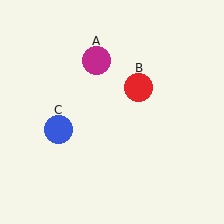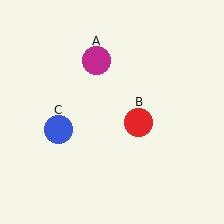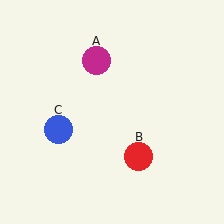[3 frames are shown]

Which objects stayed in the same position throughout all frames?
Magenta circle (object A) and blue circle (object C) remained stationary.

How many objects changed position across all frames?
1 object changed position: red circle (object B).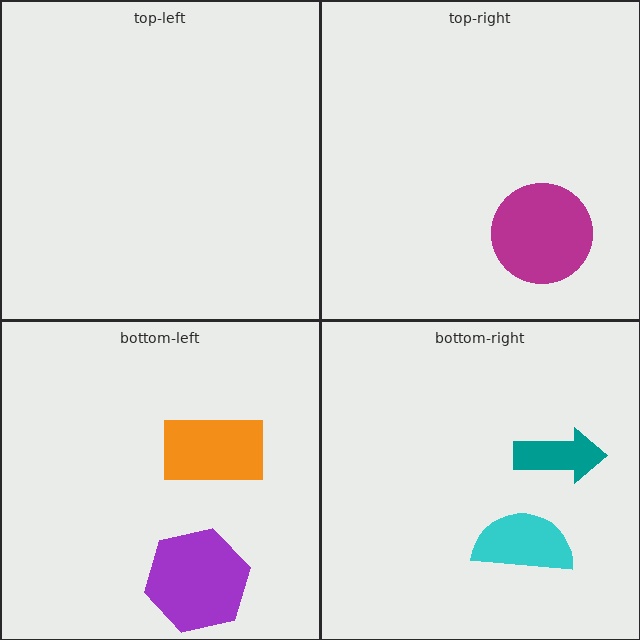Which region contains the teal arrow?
The bottom-right region.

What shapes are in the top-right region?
The magenta circle.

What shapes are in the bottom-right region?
The teal arrow, the cyan semicircle.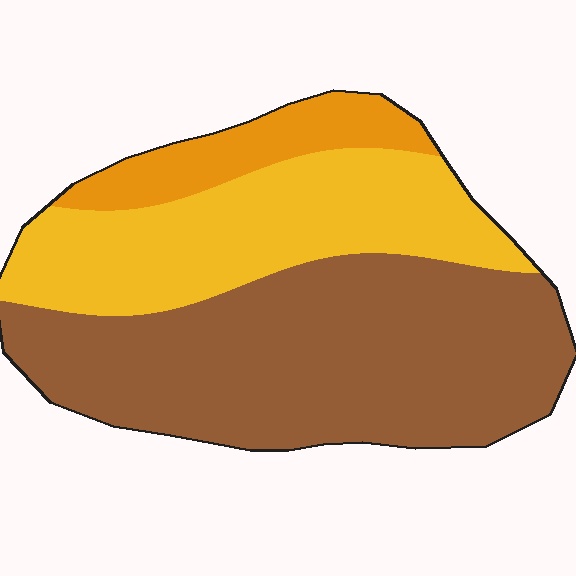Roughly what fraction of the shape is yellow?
Yellow covers around 35% of the shape.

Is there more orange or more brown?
Brown.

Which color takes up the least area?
Orange, at roughly 10%.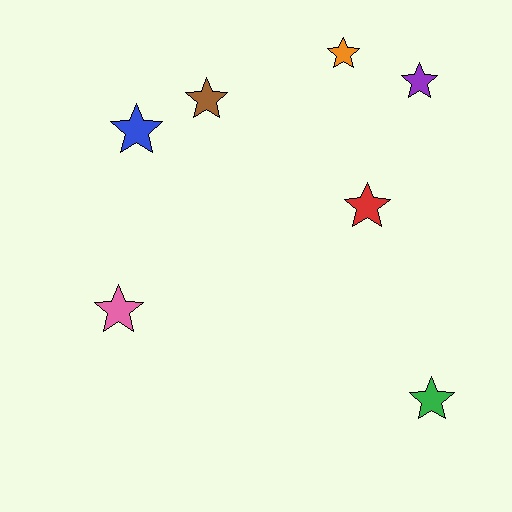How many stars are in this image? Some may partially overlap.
There are 7 stars.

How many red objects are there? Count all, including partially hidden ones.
There is 1 red object.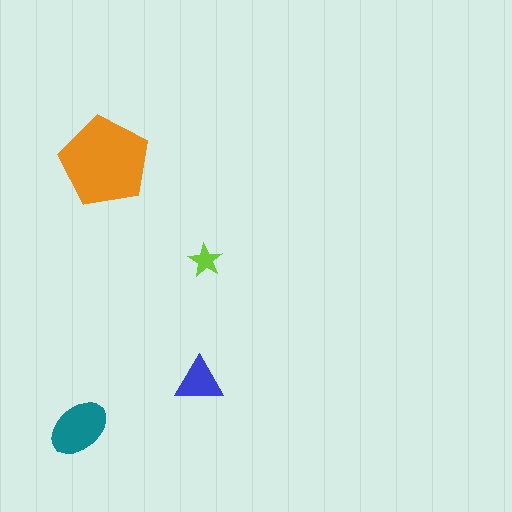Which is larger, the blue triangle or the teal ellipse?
The teal ellipse.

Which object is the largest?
The orange pentagon.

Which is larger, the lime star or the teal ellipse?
The teal ellipse.